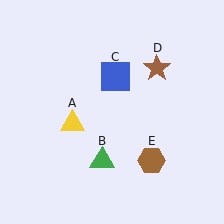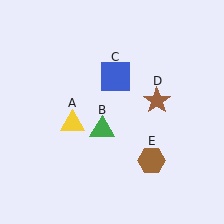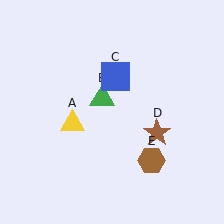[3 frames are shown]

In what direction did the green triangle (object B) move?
The green triangle (object B) moved up.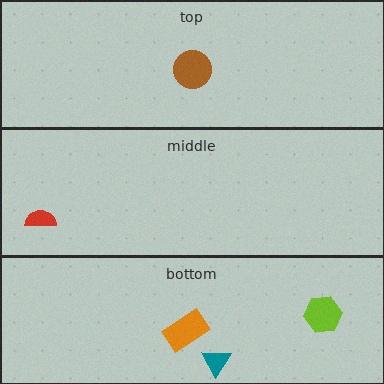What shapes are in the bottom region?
The orange rectangle, the teal triangle, the lime hexagon.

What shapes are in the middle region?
The red semicircle.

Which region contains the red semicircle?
The middle region.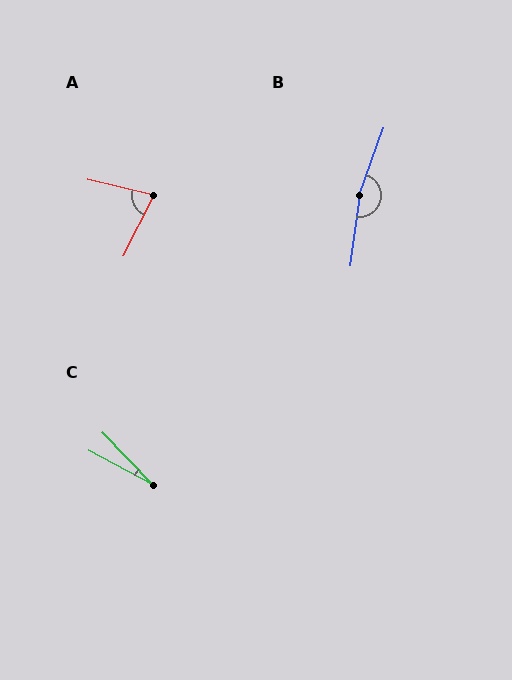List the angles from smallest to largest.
C (18°), A (76°), B (168°).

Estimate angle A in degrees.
Approximately 76 degrees.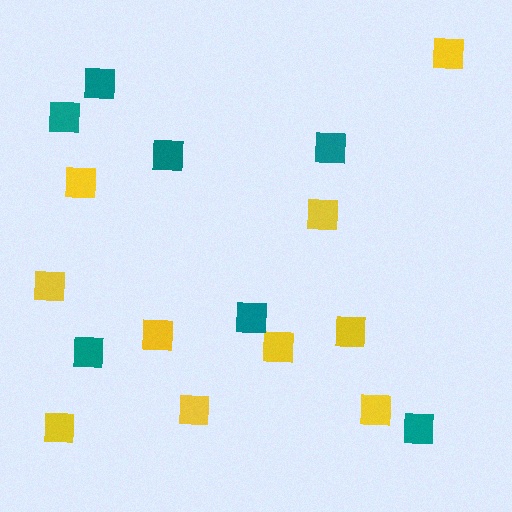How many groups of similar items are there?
There are 2 groups: one group of yellow squares (10) and one group of teal squares (7).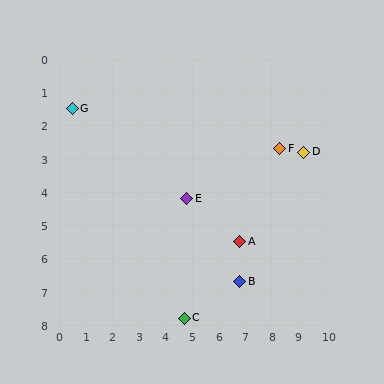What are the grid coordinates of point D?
Point D is at approximately (9.2, 2.8).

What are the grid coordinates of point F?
Point F is at approximately (8.3, 2.7).